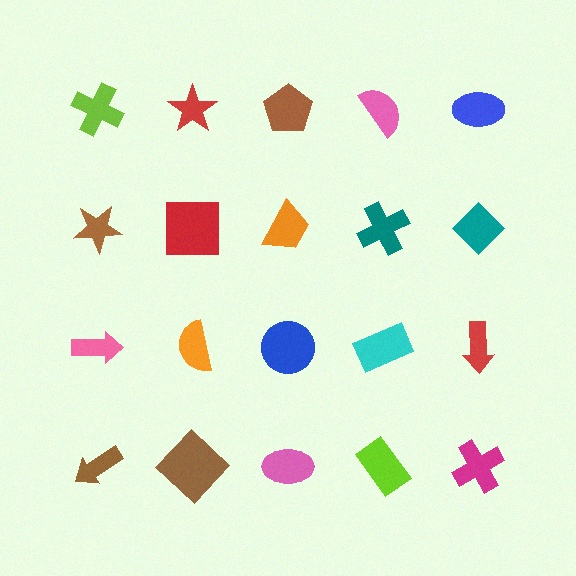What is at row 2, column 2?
A red square.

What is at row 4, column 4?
A lime rectangle.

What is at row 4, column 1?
A brown arrow.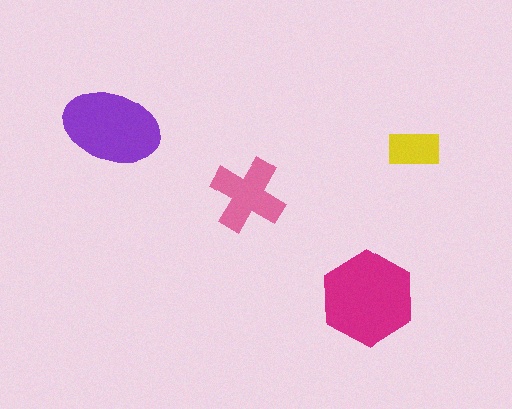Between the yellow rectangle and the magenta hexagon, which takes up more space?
The magenta hexagon.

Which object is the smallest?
The yellow rectangle.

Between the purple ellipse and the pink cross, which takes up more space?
The purple ellipse.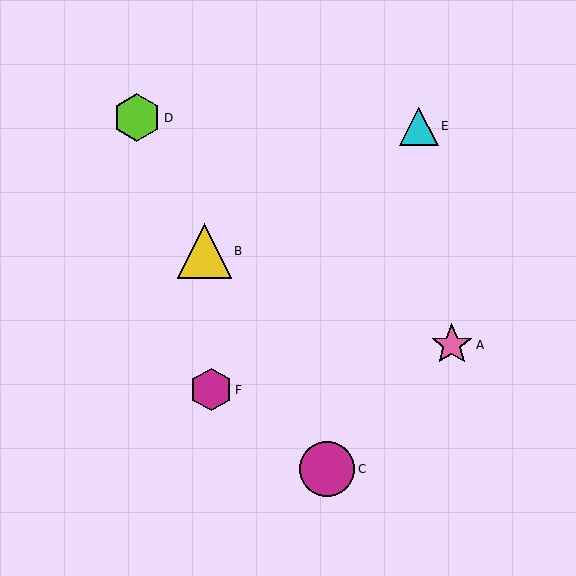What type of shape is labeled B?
Shape B is a yellow triangle.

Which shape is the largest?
The magenta circle (labeled C) is the largest.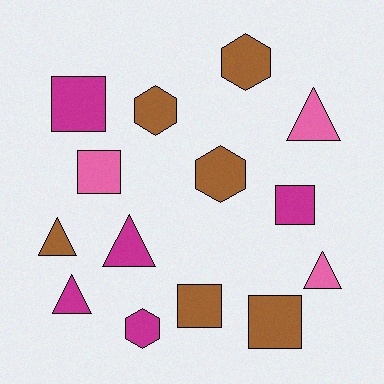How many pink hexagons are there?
There are no pink hexagons.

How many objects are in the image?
There are 14 objects.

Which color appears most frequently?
Brown, with 6 objects.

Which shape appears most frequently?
Triangle, with 5 objects.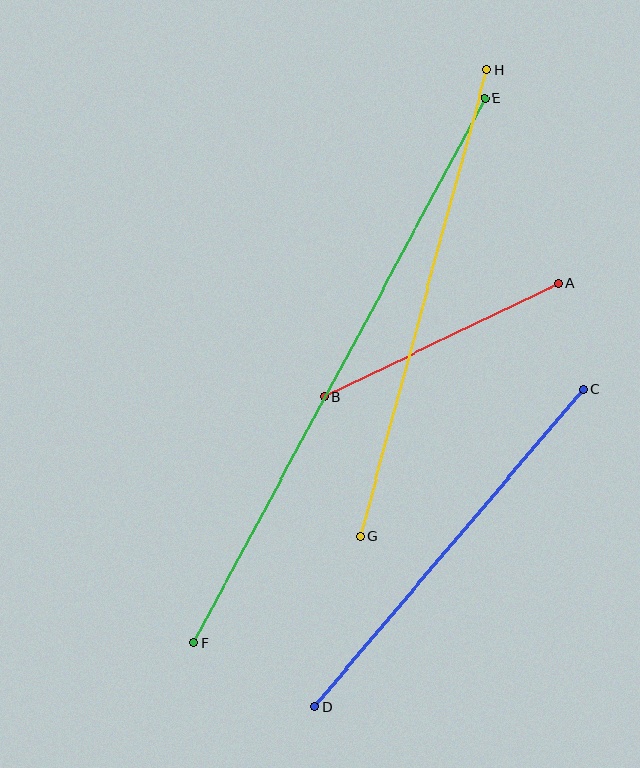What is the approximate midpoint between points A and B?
The midpoint is at approximately (441, 340) pixels.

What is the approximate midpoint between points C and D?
The midpoint is at approximately (449, 548) pixels.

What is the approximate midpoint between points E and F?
The midpoint is at approximately (339, 370) pixels.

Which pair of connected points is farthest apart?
Points E and F are farthest apart.